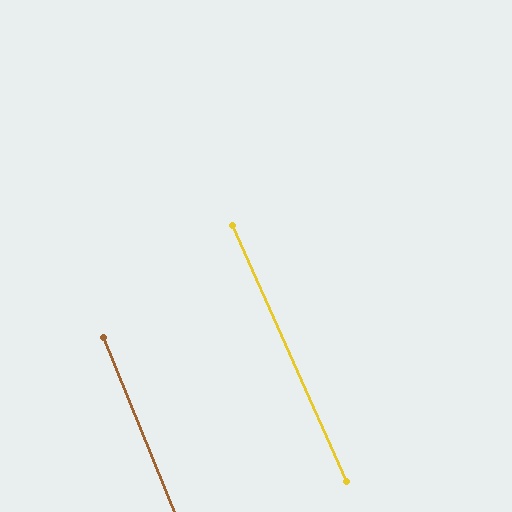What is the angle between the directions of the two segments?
Approximately 2 degrees.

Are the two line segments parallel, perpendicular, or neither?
Parallel — their directions differ by only 1.9°.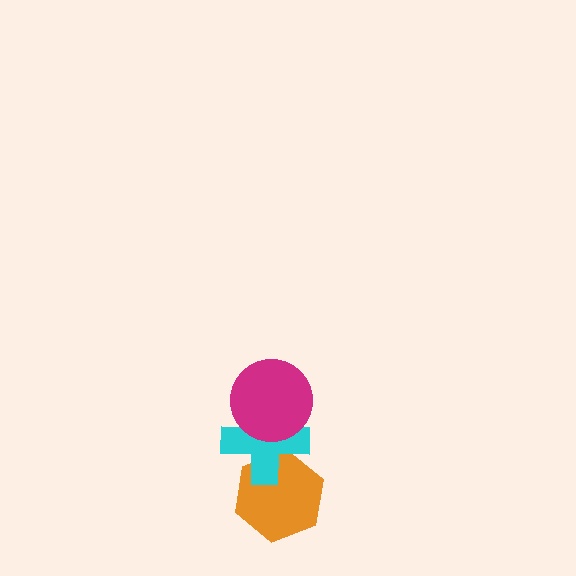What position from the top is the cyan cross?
The cyan cross is 2nd from the top.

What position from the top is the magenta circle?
The magenta circle is 1st from the top.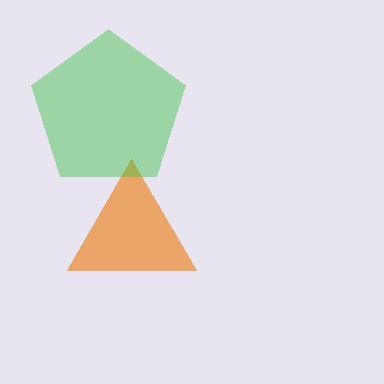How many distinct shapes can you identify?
There are 2 distinct shapes: an orange triangle, a green pentagon.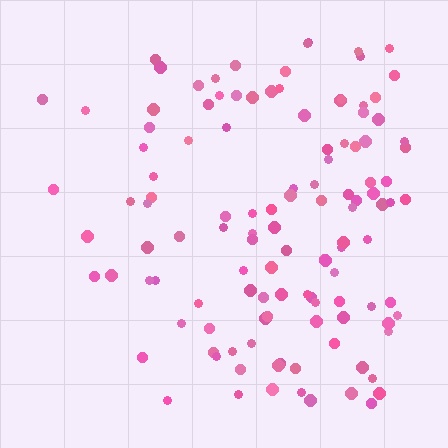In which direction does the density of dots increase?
From left to right, with the right side densest.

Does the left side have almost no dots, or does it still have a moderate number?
Still a moderate number, just noticeably fewer than the right.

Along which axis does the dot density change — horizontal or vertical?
Horizontal.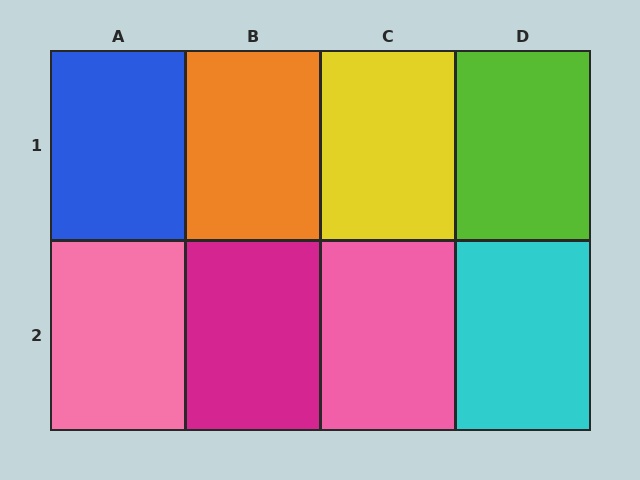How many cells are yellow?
1 cell is yellow.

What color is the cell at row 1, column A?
Blue.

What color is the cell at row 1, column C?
Yellow.